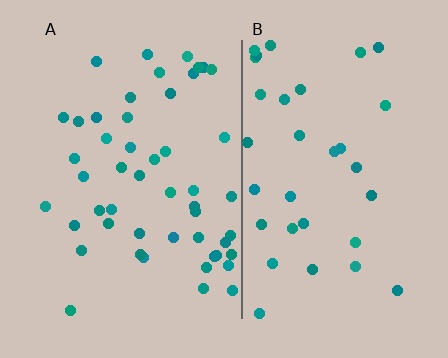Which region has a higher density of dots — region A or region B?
A (the left).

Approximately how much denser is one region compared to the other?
Approximately 1.5× — region A over region B.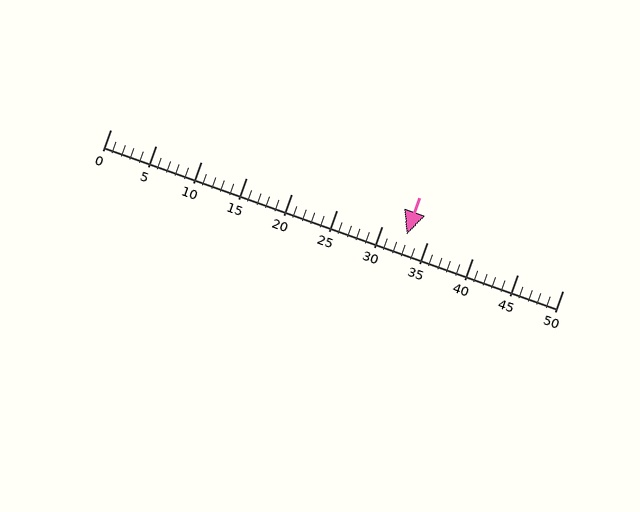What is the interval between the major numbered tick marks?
The major tick marks are spaced 5 units apart.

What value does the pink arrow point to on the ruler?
The pink arrow points to approximately 33.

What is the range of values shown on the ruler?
The ruler shows values from 0 to 50.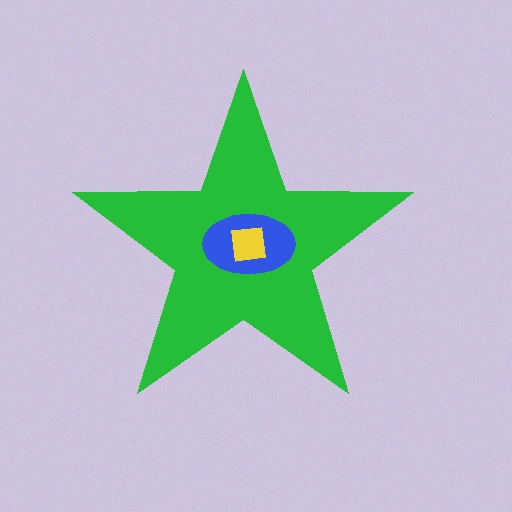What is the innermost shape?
The yellow square.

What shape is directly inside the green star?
The blue ellipse.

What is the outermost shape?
The green star.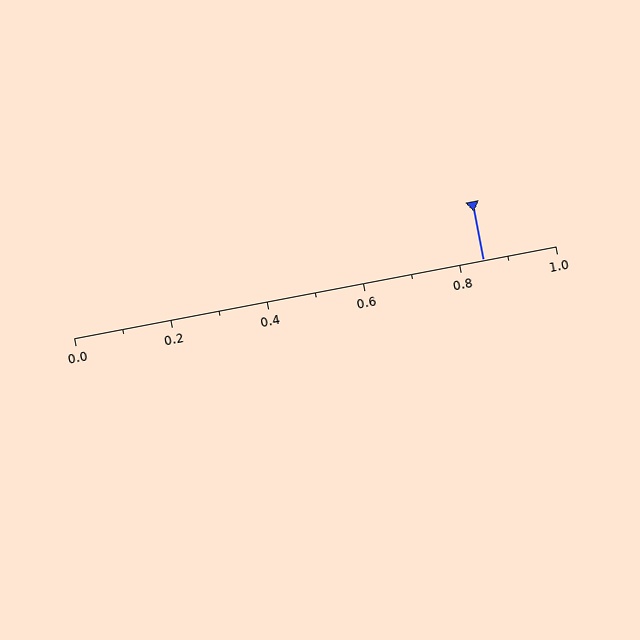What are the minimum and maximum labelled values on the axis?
The axis runs from 0.0 to 1.0.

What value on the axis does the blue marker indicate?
The marker indicates approximately 0.85.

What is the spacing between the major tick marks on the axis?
The major ticks are spaced 0.2 apart.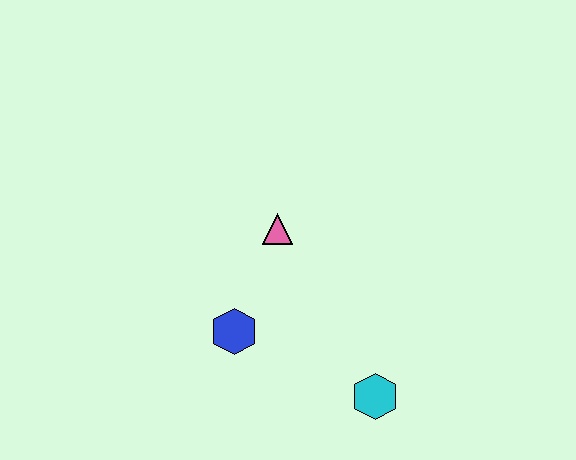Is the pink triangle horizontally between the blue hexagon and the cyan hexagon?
Yes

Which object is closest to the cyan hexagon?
The blue hexagon is closest to the cyan hexagon.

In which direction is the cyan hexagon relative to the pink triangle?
The cyan hexagon is below the pink triangle.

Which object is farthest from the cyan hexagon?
The pink triangle is farthest from the cyan hexagon.